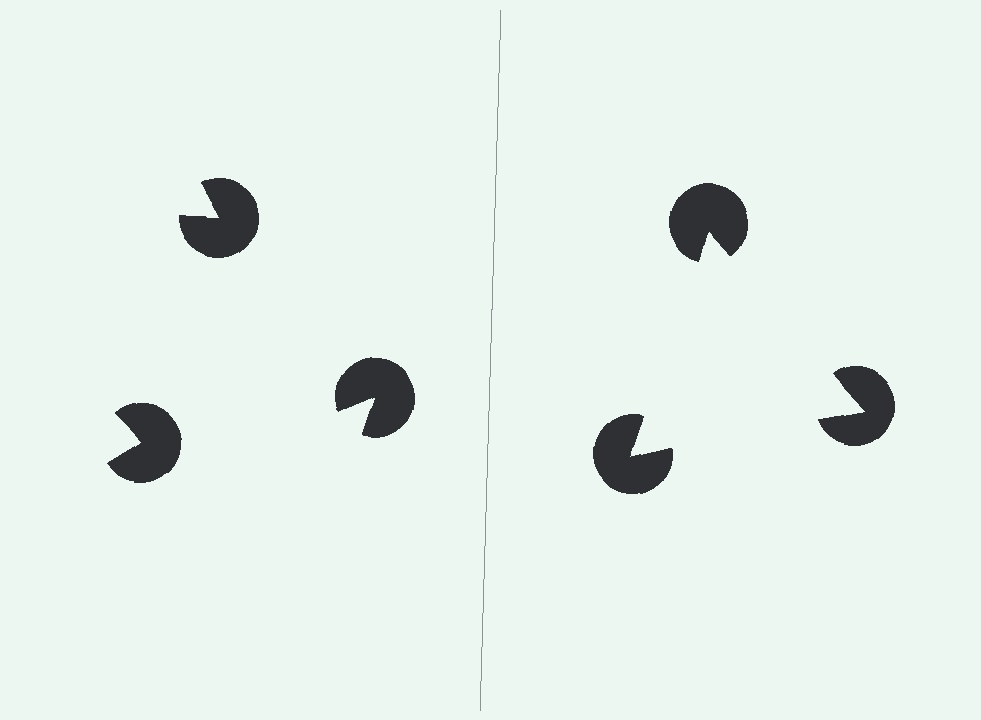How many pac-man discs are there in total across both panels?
6 — 3 on each side.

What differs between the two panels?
The pac-man discs are positioned identically on both sides; only the wedge orientations differ. On the right they align to a triangle; on the left they are misaligned.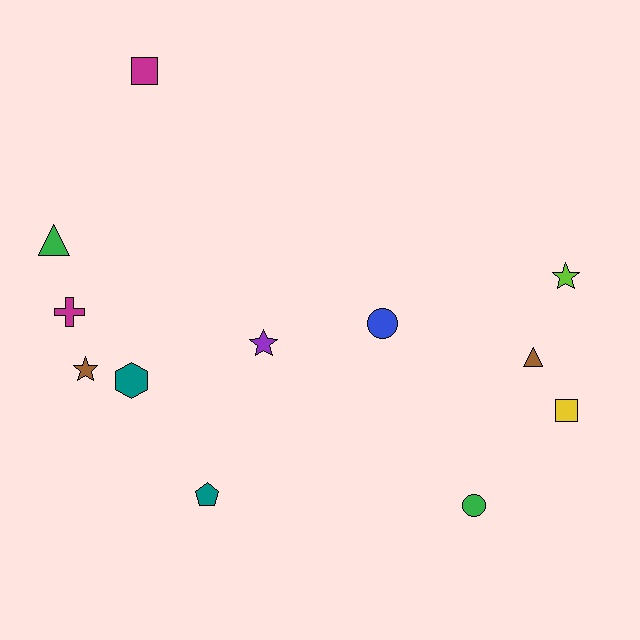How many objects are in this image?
There are 12 objects.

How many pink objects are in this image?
There are no pink objects.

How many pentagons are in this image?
There is 1 pentagon.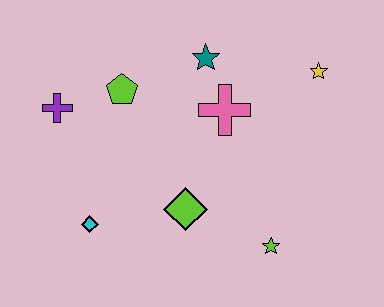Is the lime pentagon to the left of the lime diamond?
Yes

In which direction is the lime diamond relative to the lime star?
The lime diamond is to the left of the lime star.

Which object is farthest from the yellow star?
The cyan diamond is farthest from the yellow star.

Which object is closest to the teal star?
The pink cross is closest to the teal star.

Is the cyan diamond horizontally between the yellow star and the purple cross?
Yes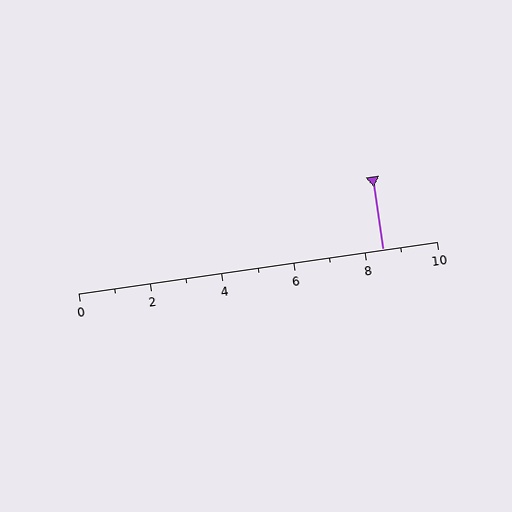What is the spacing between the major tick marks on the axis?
The major ticks are spaced 2 apart.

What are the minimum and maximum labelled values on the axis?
The axis runs from 0 to 10.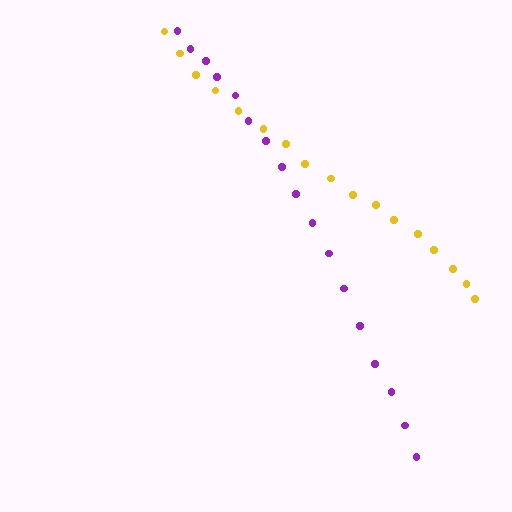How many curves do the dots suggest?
There are 2 distinct paths.